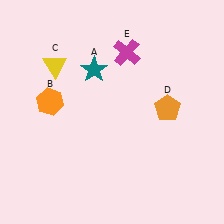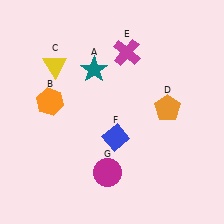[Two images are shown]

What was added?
A blue diamond (F), a magenta circle (G) were added in Image 2.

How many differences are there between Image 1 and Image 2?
There are 2 differences between the two images.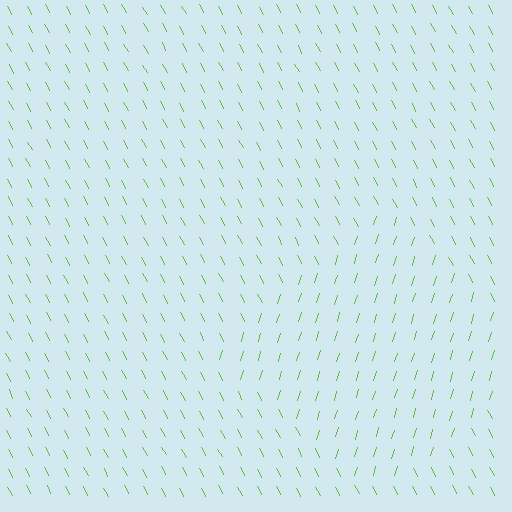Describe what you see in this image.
The image is filled with small lime line segments. A diamond region in the image has lines oriented differently from the surrounding lines, creating a visible texture boundary.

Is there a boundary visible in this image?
Yes, there is a texture boundary formed by a change in line orientation.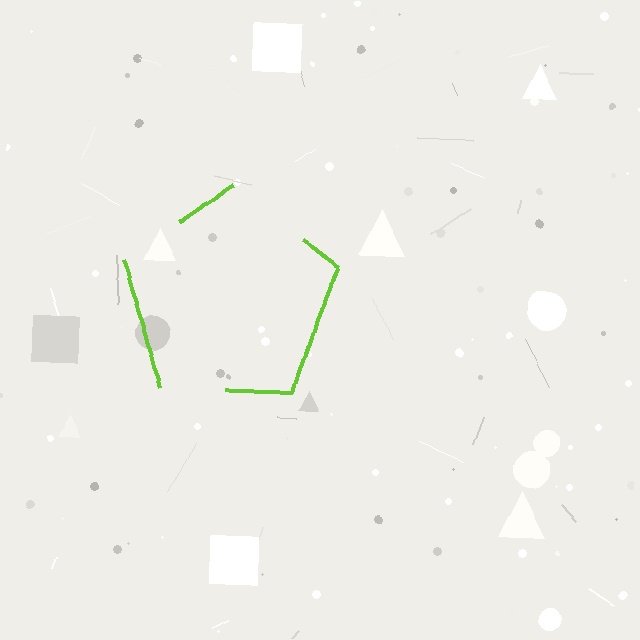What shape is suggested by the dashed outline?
The dashed outline suggests a pentagon.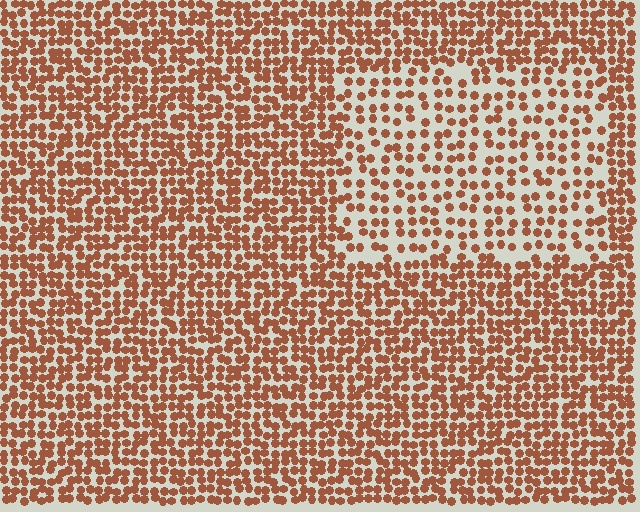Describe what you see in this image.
The image contains small brown elements arranged at two different densities. A rectangle-shaped region is visible where the elements are less densely packed than the surrounding area.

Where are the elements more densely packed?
The elements are more densely packed outside the rectangle boundary.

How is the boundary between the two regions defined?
The boundary is defined by a change in element density (approximately 1.8x ratio). All elements are the same color, size, and shape.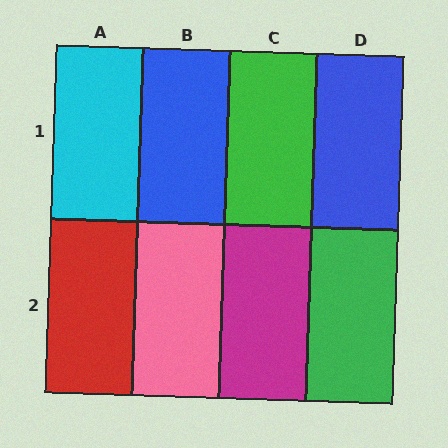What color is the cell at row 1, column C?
Green.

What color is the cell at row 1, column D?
Blue.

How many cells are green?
2 cells are green.